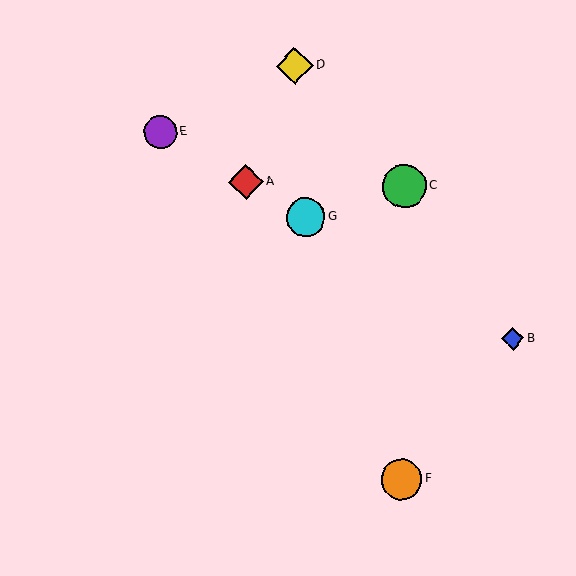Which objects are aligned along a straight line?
Objects A, B, E, G are aligned along a straight line.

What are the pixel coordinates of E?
Object E is at (160, 132).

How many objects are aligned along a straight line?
4 objects (A, B, E, G) are aligned along a straight line.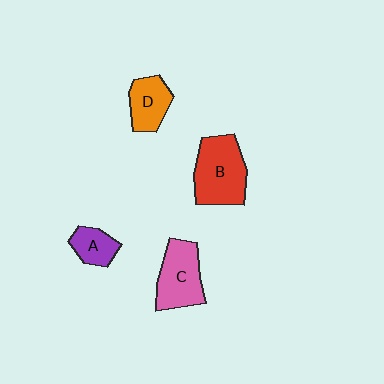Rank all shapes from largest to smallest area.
From largest to smallest: B (red), C (pink), D (orange), A (purple).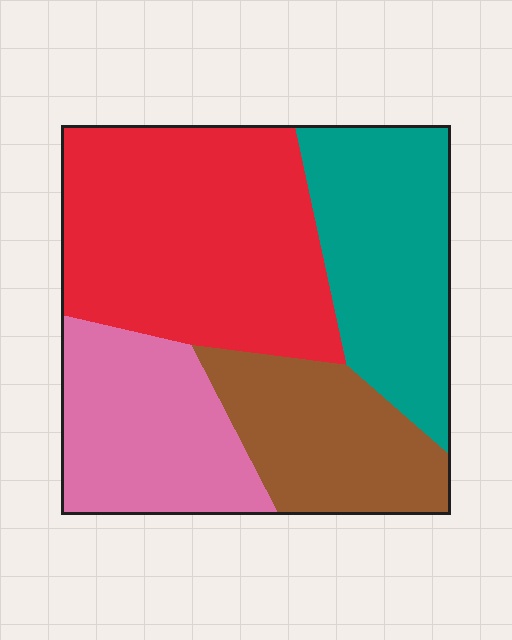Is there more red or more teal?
Red.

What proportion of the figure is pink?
Pink covers 21% of the figure.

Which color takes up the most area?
Red, at roughly 35%.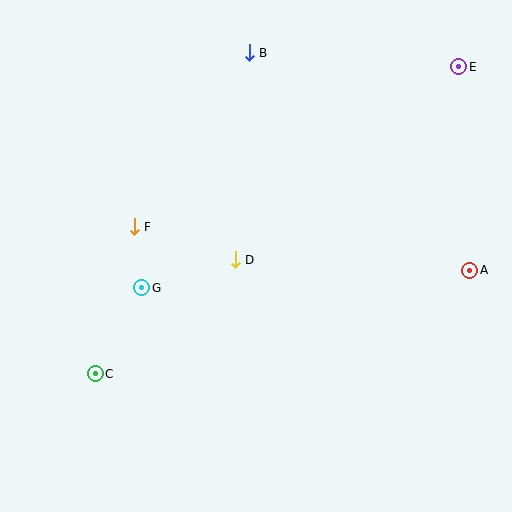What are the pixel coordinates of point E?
Point E is at (459, 67).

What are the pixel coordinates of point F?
Point F is at (134, 227).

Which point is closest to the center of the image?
Point D at (235, 260) is closest to the center.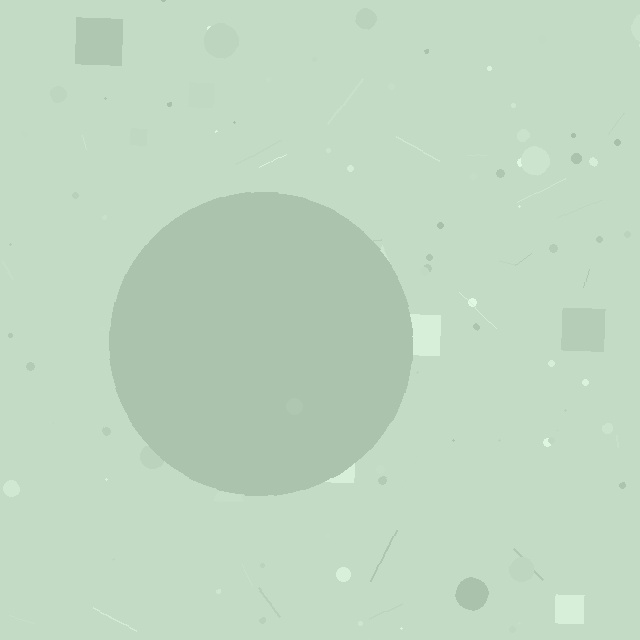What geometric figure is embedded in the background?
A circle is embedded in the background.